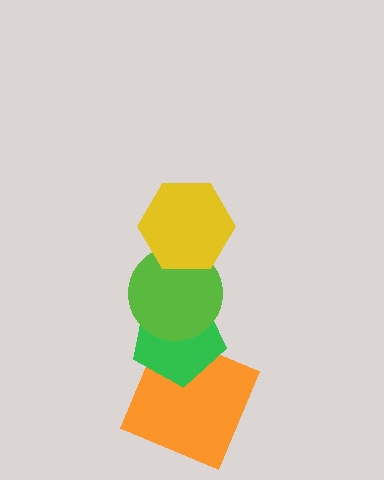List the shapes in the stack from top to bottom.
From top to bottom: the yellow hexagon, the lime circle, the green pentagon, the orange square.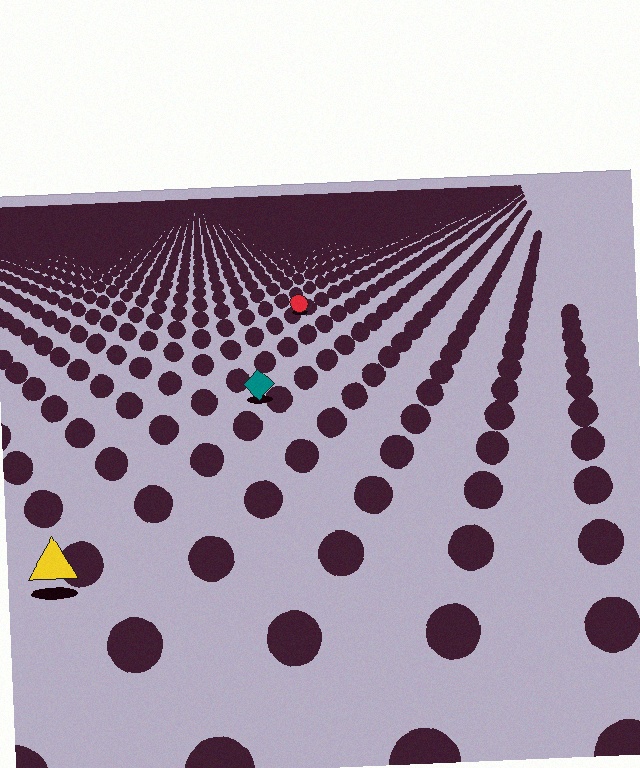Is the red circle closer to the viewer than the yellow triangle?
No. The yellow triangle is closer — you can tell from the texture gradient: the ground texture is coarser near it.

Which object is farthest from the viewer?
The red circle is farthest from the viewer. It appears smaller and the ground texture around it is denser.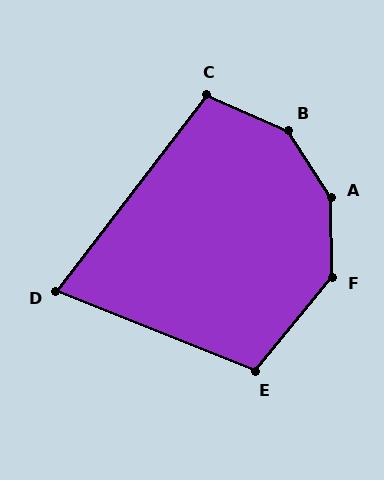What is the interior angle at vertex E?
Approximately 108 degrees (obtuse).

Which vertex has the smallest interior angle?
D, at approximately 74 degrees.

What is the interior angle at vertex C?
Approximately 104 degrees (obtuse).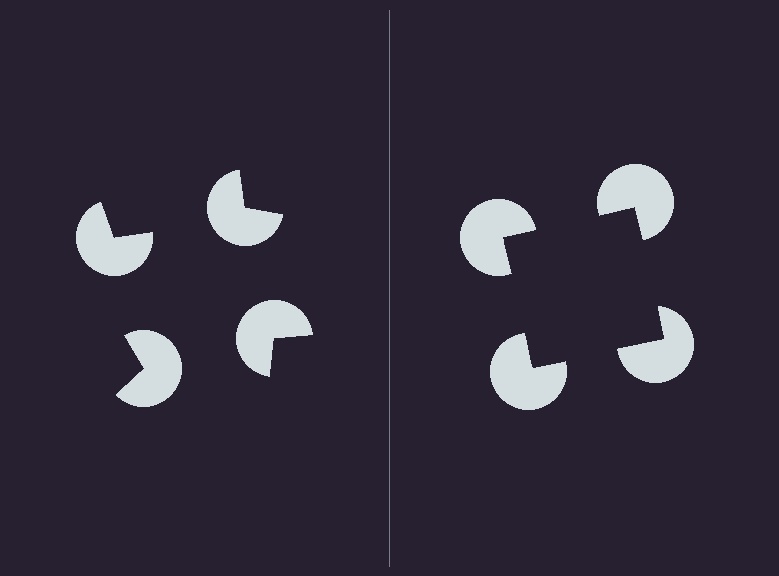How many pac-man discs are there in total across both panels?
8 — 4 on each side.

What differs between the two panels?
The pac-man discs are positioned identically on both sides; only the wedge orientations differ. On the right they align to a square; on the left they are misaligned.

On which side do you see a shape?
An illusory square appears on the right side. On the left side the wedge cuts are rotated, so no coherent shape forms.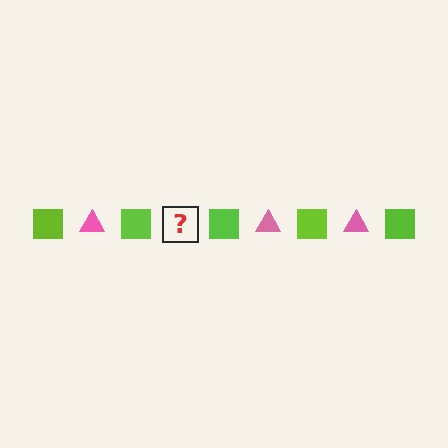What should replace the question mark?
The question mark should be replaced with a pink triangle.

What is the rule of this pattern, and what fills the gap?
The rule is that the pattern alternates between lime square and pink triangle. The gap should be filled with a pink triangle.